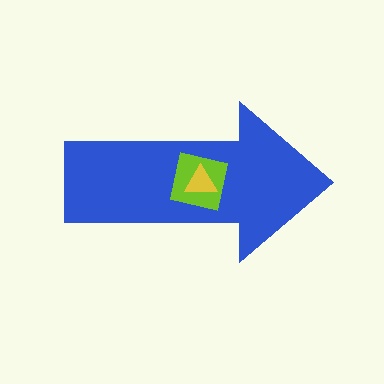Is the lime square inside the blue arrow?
Yes.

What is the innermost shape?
The yellow triangle.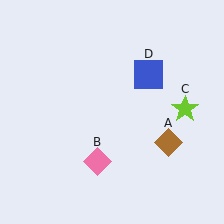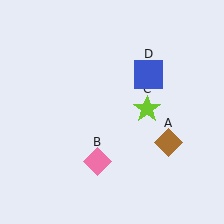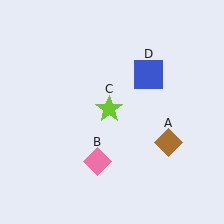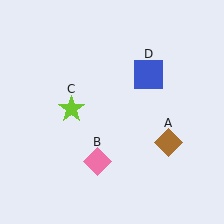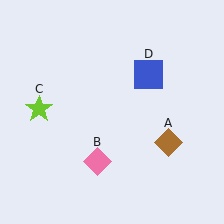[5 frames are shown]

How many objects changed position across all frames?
1 object changed position: lime star (object C).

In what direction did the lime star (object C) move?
The lime star (object C) moved left.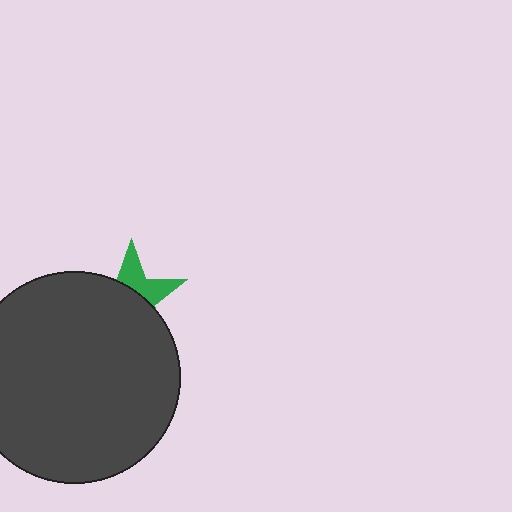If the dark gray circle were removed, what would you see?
You would see the complete green star.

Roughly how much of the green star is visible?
A small part of it is visible (roughly 36%).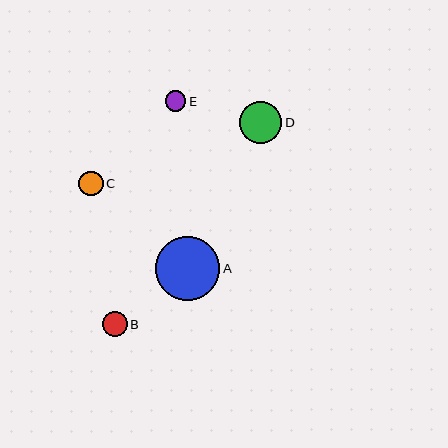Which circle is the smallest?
Circle E is the smallest with a size of approximately 21 pixels.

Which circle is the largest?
Circle A is the largest with a size of approximately 64 pixels.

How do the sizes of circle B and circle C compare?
Circle B and circle C are approximately the same size.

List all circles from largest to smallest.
From largest to smallest: A, D, B, C, E.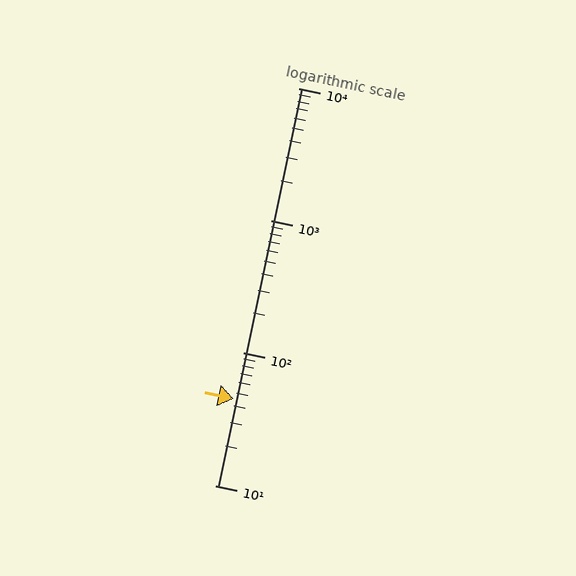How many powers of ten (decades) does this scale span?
The scale spans 3 decades, from 10 to 10000.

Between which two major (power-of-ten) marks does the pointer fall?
The pointer is between 10 and 100.